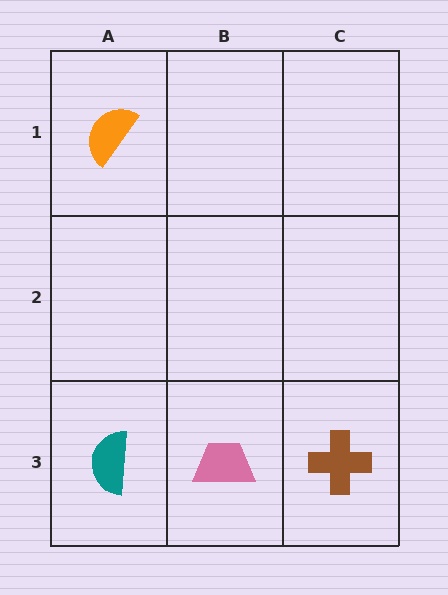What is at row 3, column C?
A brown cross.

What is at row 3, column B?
A pink trapezoid.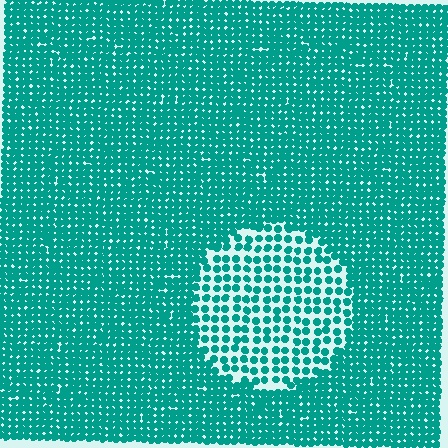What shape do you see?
I see a circle.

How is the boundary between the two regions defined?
The boundary is defined by a change in element density (approximately 2.1x ratio). All elements are the same color, size, and shape.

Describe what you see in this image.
The image contains small teal elements arranged at two different densities. A circle-shaped region is visible where the elements are less densely packed than the surrounding area.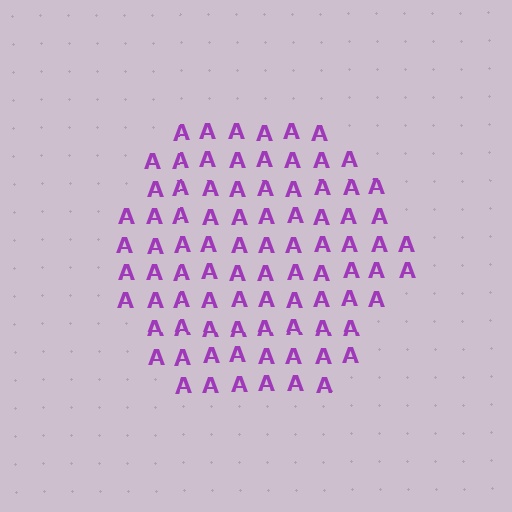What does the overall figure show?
The overall figure shows a hexagon.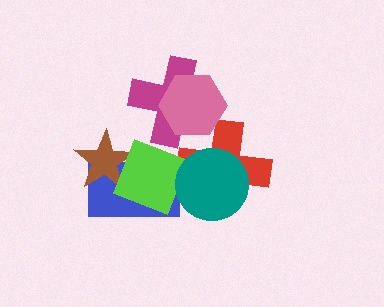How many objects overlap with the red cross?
2 objects overlap with the red cross.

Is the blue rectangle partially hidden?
Yes, it is partially covered by another shape.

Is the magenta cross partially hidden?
Yes, it is partially covered by another shape.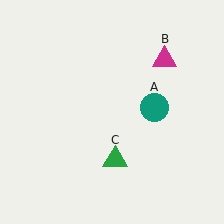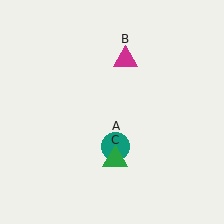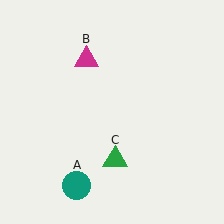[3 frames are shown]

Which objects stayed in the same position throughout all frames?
Green triangle (object C) remained stationary.